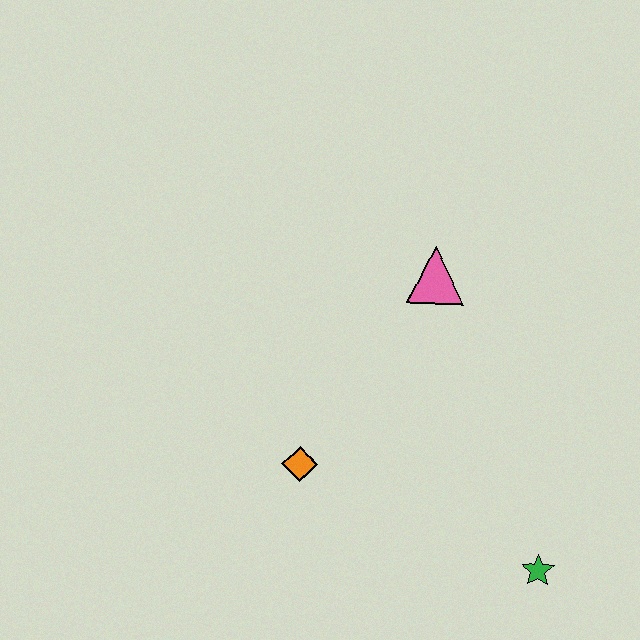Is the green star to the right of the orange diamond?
Yes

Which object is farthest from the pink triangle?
The green star is farthest from the pink triangle.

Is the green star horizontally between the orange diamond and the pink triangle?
No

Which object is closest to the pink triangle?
The orange diamond is closest to the pink triangle.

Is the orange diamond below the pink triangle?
Yes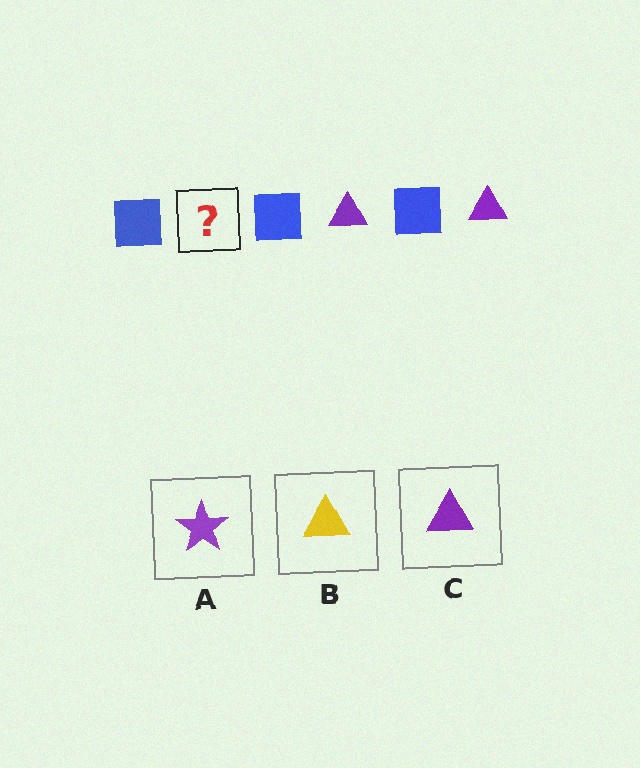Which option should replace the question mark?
Option C.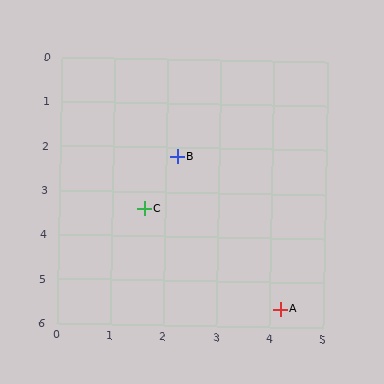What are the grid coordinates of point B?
Point B is at approximately (2.2, 2.2).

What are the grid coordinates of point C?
Point C is at approximately (1.6, 3.4).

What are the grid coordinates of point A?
Point A is at approximately (4.2, 5.6).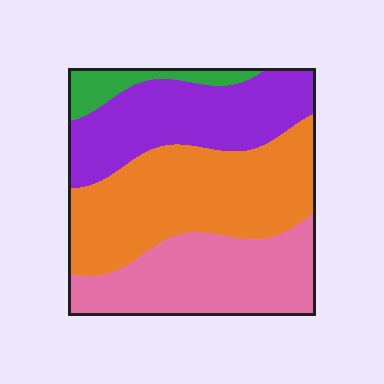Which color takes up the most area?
Orange, at roughly 40%.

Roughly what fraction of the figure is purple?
Purple covers roughly 25% of the figure.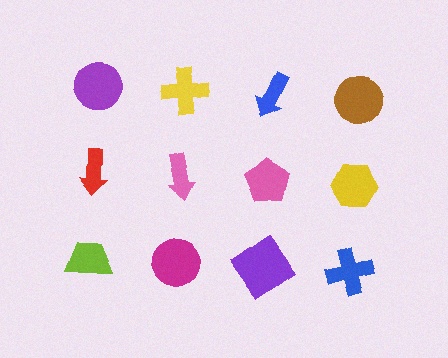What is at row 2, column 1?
A red arrow.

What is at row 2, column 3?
A pink pentagon.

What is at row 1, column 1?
A purple circle.